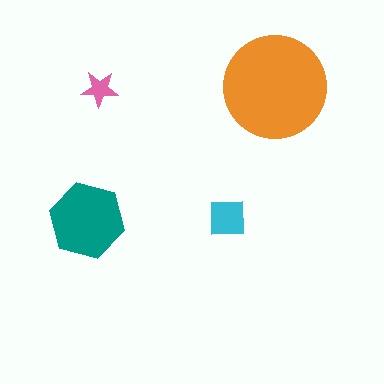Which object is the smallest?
The pink star.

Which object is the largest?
The orange circle.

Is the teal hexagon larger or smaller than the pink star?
Larger.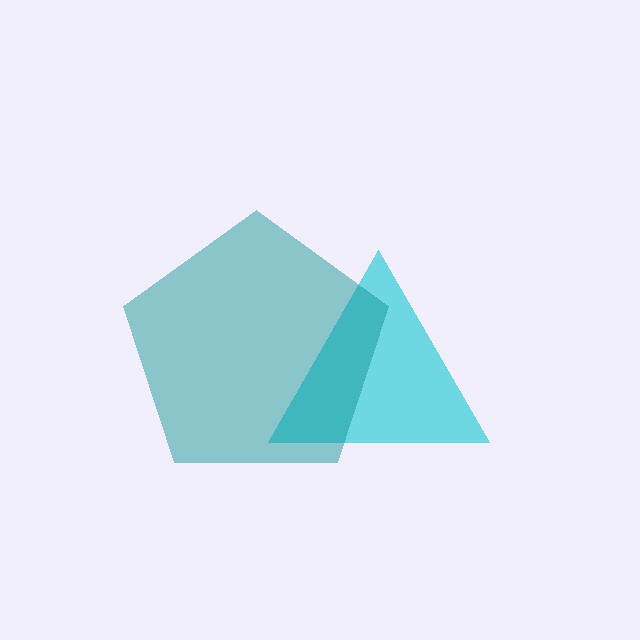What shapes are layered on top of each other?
The layered shapes are: a cyan triangle, a teal pentagon.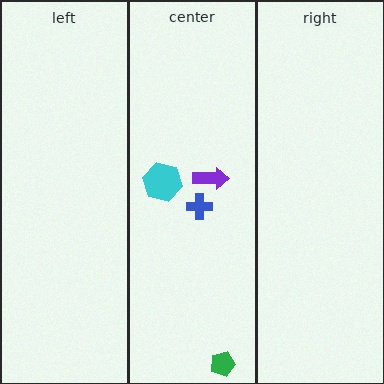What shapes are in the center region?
The cyan hexagon, the blue cross, the purple arrow, the green pentagon.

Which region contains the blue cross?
The center region.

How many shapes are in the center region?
4.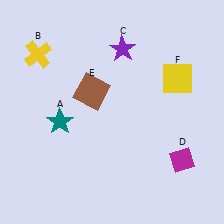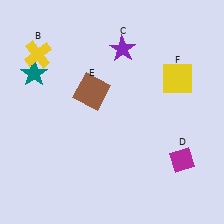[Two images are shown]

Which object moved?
The teal star (A) moved up.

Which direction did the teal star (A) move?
The teal star (A) moved up.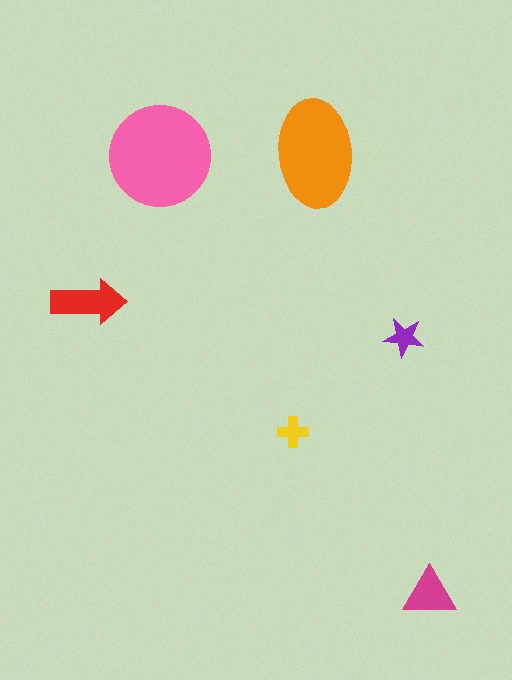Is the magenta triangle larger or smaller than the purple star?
Larger.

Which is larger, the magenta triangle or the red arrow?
The red arrow.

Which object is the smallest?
The yellow cross.